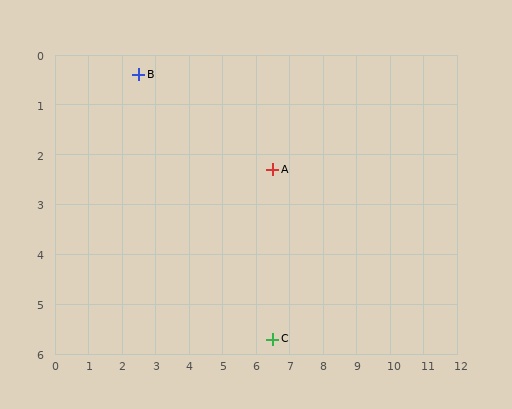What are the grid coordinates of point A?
Point A is at approximately (6.5, 2.3).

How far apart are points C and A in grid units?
Points C and A are about 3.4 grid units apart.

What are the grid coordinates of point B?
Point B is at approximately (2.5, 0.4).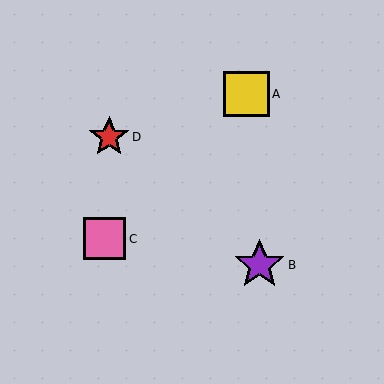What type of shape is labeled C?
Shape C is a pink square.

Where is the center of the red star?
The center of the red star is at (109, 137).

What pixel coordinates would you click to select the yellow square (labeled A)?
Click at (246, 94) to select the yellow square A.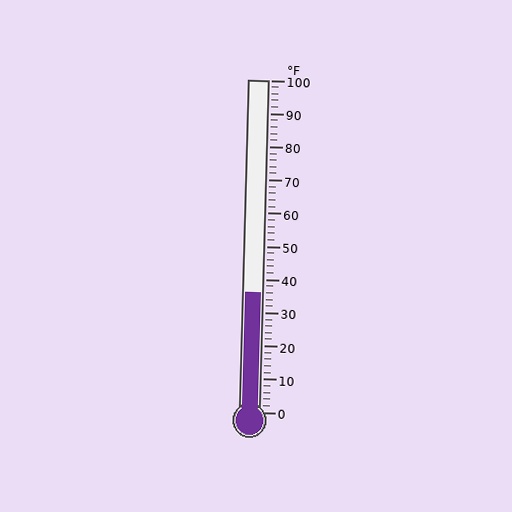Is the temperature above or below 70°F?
The temperature is below 70°F.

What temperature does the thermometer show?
The thermometer shows approximately 36°F.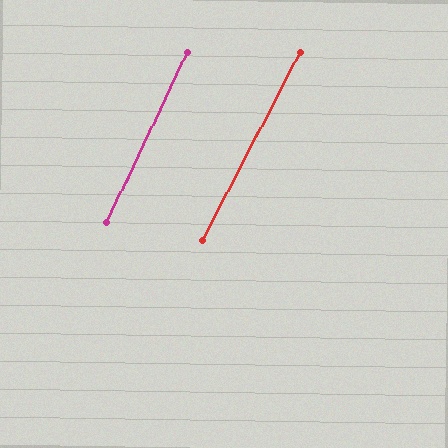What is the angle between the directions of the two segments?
Approximately 2 degrees.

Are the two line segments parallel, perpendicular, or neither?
Parallel — their directions differ by only 2.0°.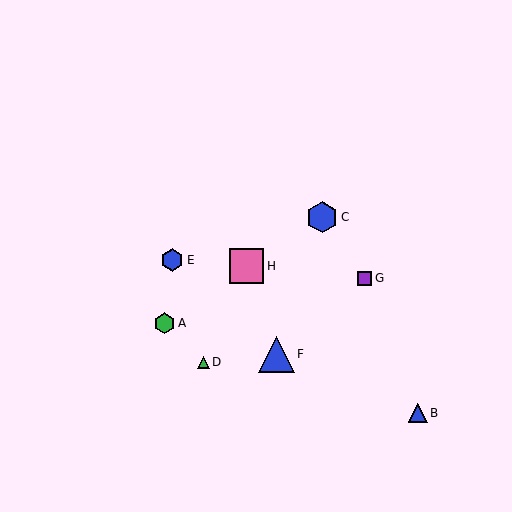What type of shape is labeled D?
Shape D is a green triangle.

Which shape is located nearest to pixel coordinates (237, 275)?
The pink square (labeled H) at (247, 266) is nearest to that location.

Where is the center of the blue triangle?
The center of the blue triangle is at (276, 354).